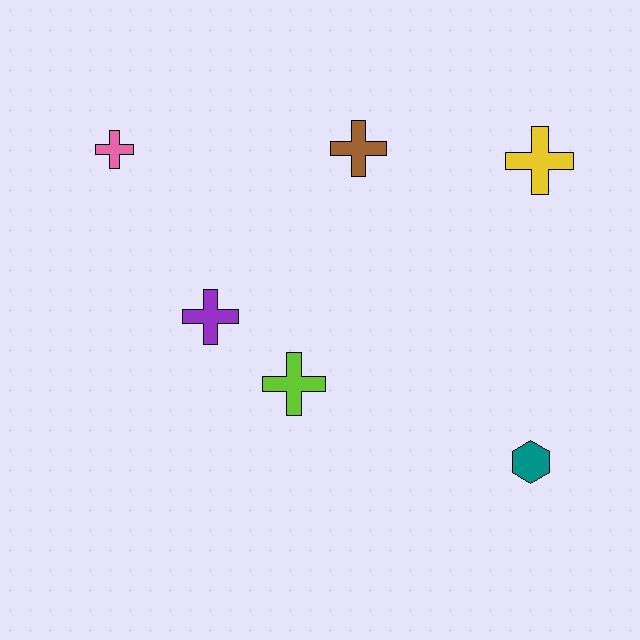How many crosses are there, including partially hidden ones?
There are 5 crosses.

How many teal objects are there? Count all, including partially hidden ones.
There is 1 teal object.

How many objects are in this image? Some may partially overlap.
There are 6 objects.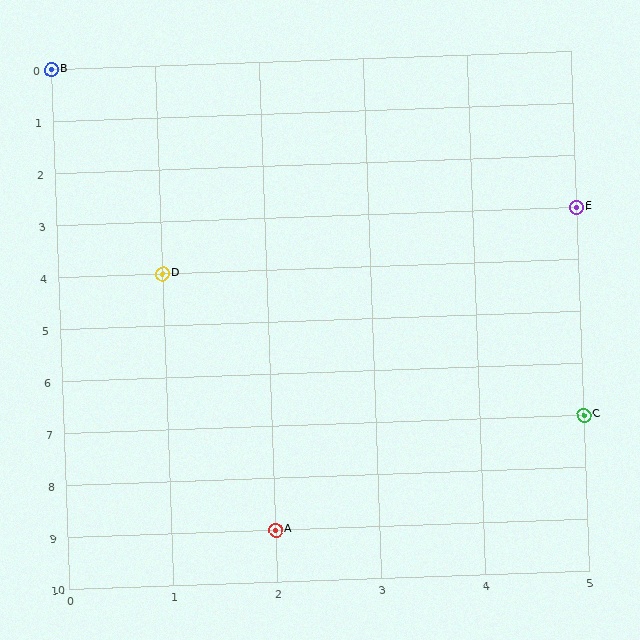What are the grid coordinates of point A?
Point A is at grid coordinates (2, 9).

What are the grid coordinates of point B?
Point B is at grid coordinates (0, 0).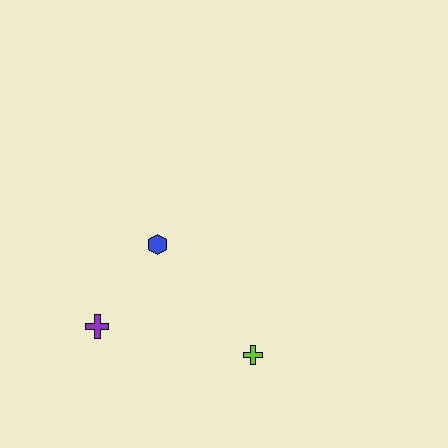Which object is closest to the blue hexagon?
The purple cross is closest to the blue hexagon.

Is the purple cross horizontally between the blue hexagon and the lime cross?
No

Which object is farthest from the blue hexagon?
The lime cross is farthest from the blue hexagon.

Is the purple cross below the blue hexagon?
Yes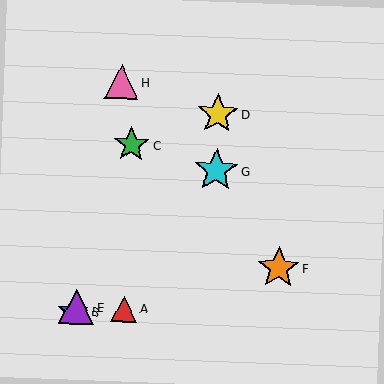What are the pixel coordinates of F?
Object F is at (278, 268).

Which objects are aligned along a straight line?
Objects B, D, E are aligned along a straight line.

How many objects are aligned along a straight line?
3 objects (B, D, E) are aligned along a straight line.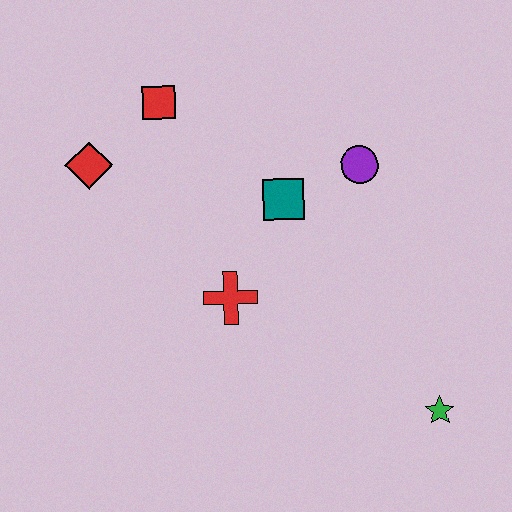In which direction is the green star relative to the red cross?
The green star is to the right of the red cross.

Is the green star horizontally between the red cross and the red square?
No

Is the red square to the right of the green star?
No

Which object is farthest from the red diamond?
The green star is farthest from the red diamond.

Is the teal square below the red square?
Yes